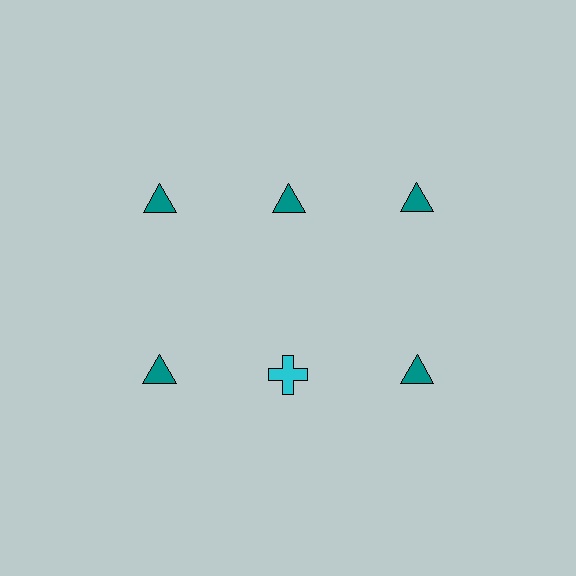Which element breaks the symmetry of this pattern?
The cyan cross in the second row, second from left column breaks the symmetry. All other shapes are teal triangles.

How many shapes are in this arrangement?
There are 6 shapes arranged in a grid pattern.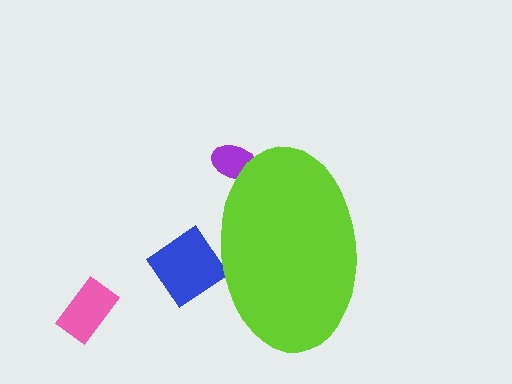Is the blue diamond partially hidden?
Yes, the blue diamond is partially hidden behind the lime ellipse.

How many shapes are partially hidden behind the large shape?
2 shapes are partially hidden.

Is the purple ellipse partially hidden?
Yes, the purple ellipse is partially hidden behind the lime ellipse.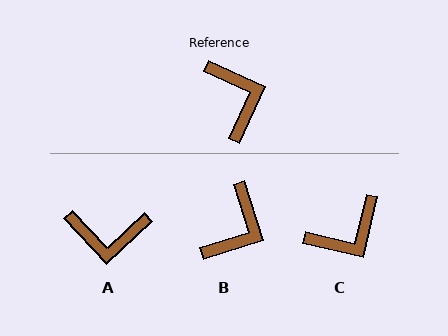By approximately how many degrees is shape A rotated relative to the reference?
Approximately 112 degrees clockwise.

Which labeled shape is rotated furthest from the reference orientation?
A, about 112 degrees away.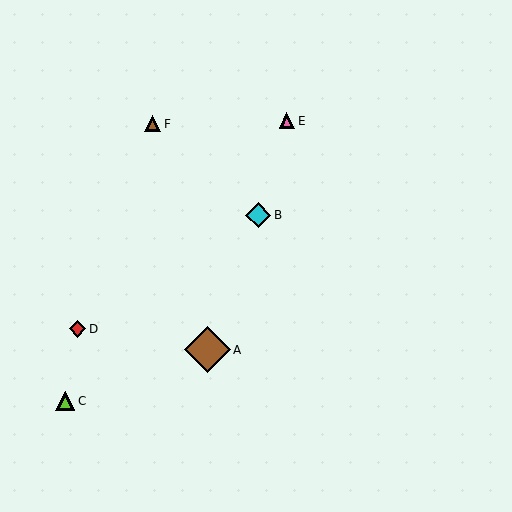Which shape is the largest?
The brown diamond (labeled A) is the largest.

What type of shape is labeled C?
Shape C is a lime triangle.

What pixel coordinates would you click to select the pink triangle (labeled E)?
Click at (287, 121) to select the pink triangle E.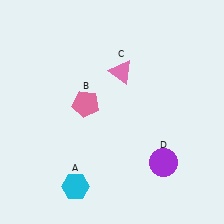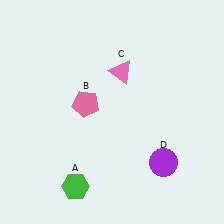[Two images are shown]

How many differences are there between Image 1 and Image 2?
There is 1 difference between the two images.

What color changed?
The hexagon (A) changed from cyan in Image 1 to green in Image 2.